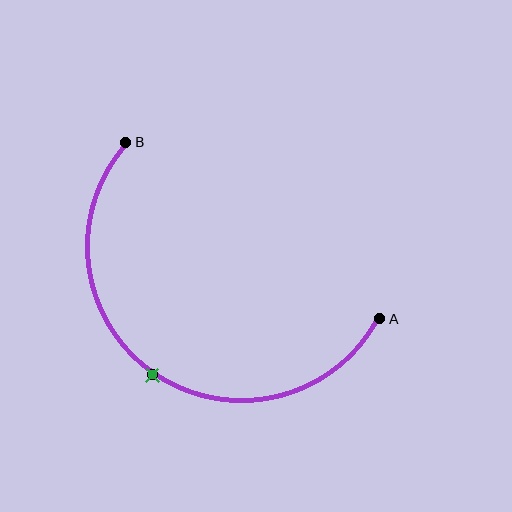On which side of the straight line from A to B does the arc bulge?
The arc bulges below and to the left of the straight line connecting A and B.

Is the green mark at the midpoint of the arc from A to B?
Yes. The green mark lies on the arc at equal arc-length from both A and B — it is the arc midpoint.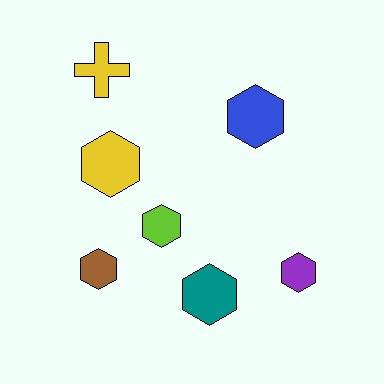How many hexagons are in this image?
There are 6 hexagons.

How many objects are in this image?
There are 7 objects.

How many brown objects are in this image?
There is 1 brown object.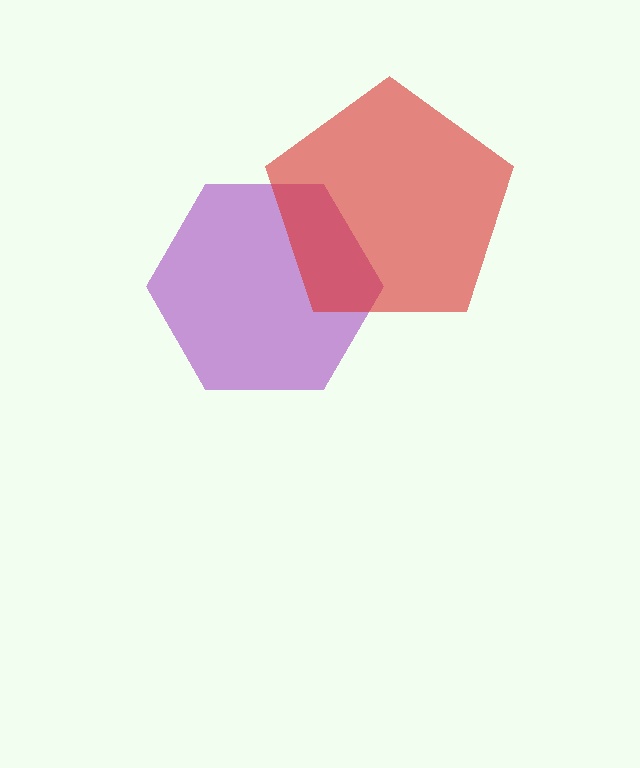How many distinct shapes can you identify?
There are 2 distinct shapes: a purple hexagon, a red pentagon.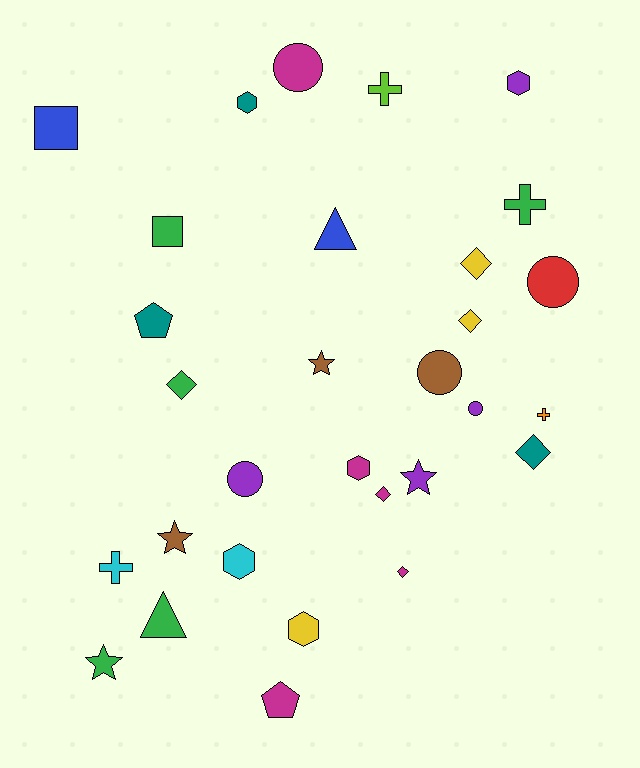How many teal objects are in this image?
There are 3 teal objects.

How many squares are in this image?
There are 2 squares.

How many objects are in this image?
There are 30 objects.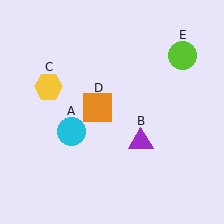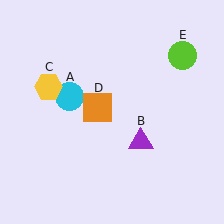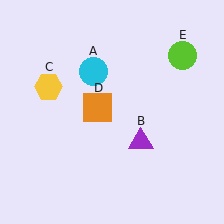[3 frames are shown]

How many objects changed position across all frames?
1 object changed position: cyan circle (object A).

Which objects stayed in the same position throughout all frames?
Purple triangle (object B) and yellow hexagon (object C) and orange square (object D) and lime circle (object E) remained stationary.